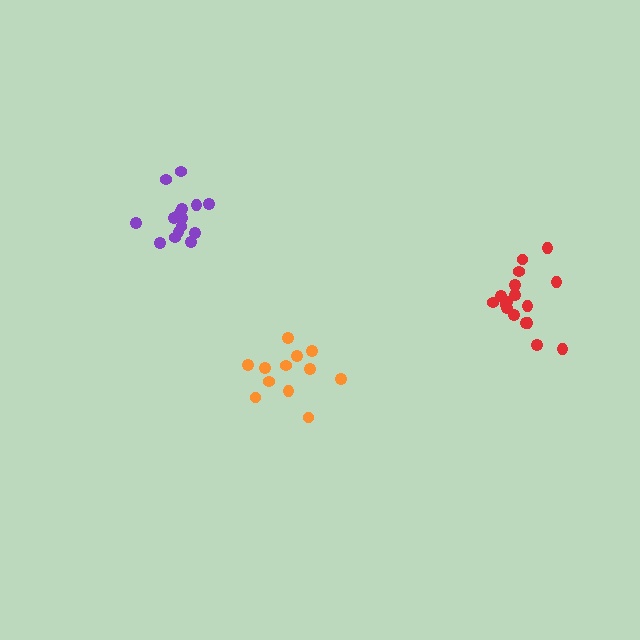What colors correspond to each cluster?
The clusters are colored: purple, orange, red.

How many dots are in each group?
Group 1: 15 dots, Group 2: 12 dots, Group 3: 17 dots (44 total).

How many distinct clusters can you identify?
There are 3 distinct clusters.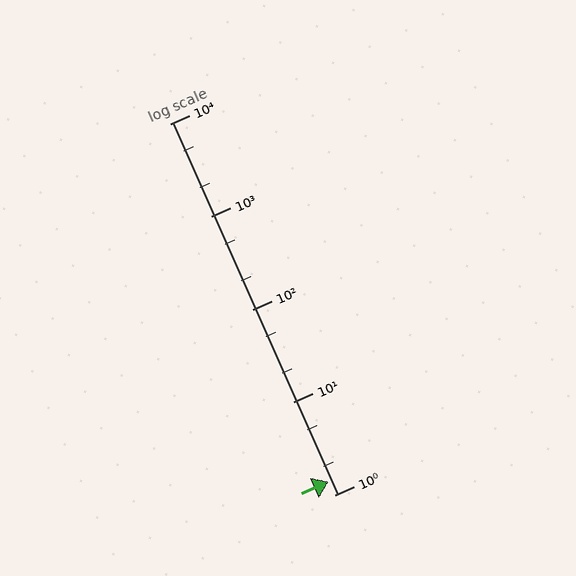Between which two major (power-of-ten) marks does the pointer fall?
The pointer is between 1 and 10.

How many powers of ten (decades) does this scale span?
The scale spans 4 decades, from 1 to 10000.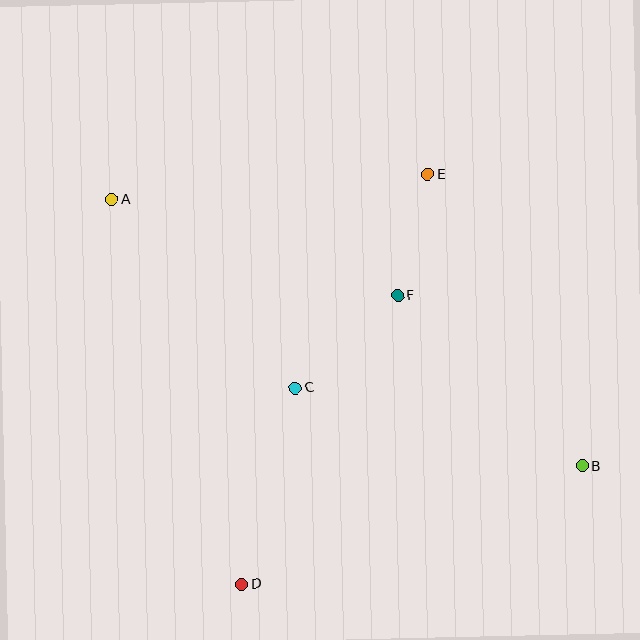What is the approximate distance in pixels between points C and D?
The distance between C and D is approximately 203 pixels.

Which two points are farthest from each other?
Points A and B are farthest from each other.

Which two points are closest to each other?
Points E and F are closest to each other.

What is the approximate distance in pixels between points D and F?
The distance between D and F is approximately 328 pixels.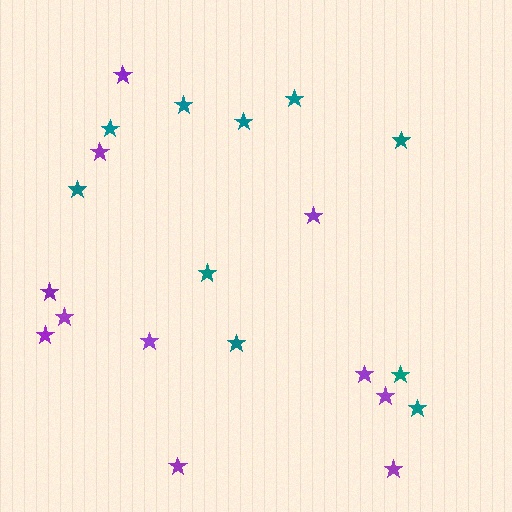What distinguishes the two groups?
There are 2 groups: one group of teal stars (10) and one group of purple stars (11).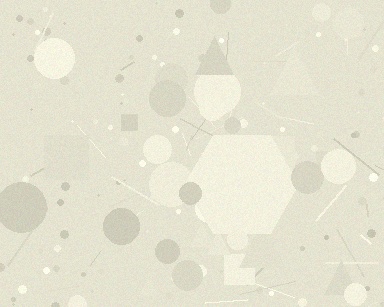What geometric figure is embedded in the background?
A hexagon is embedded in the background.